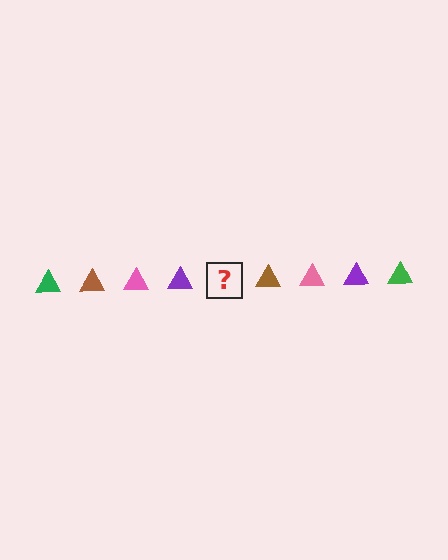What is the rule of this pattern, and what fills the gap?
The rule is that the pattern cycles through green, brown, pink, purple triangles. The gap should be filled with a green triangle.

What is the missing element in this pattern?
The missing element is a green triangle.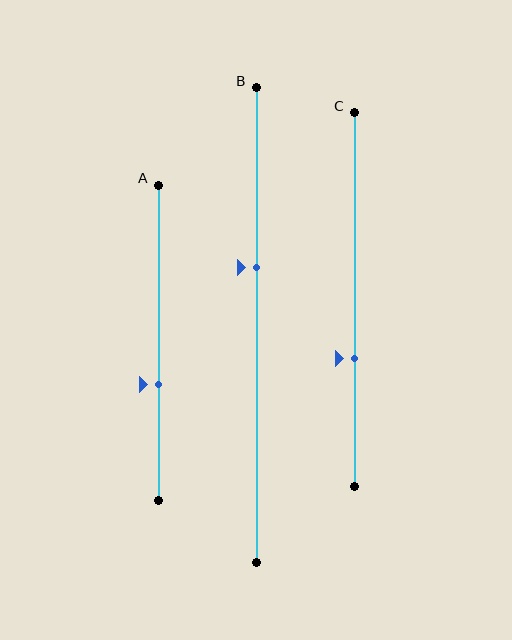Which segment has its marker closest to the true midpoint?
Segment B has its marker closest to the true midpoint.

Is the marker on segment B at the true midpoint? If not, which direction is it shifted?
No, the marker on segment B is shifted upward by about 12% of the segment length.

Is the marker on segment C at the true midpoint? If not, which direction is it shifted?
No, the marker on segment C is shifted downward by about 16% of the segment length.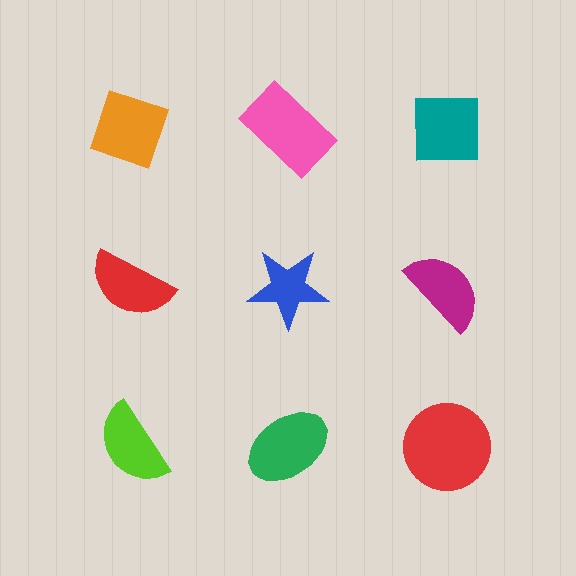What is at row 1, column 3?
A teal square.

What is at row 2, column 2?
A blue star.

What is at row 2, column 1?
A red semicircle.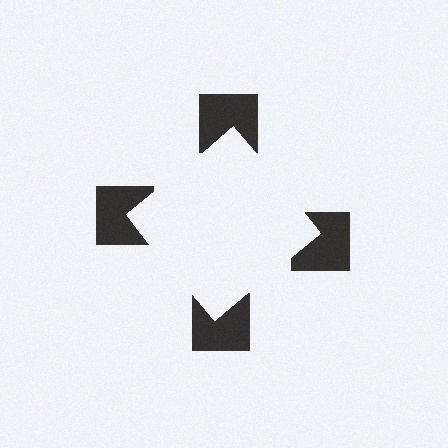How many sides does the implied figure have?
4 sides.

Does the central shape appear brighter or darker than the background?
It typically appears slightly brighter than the background, even though no actual brightness change is drawn.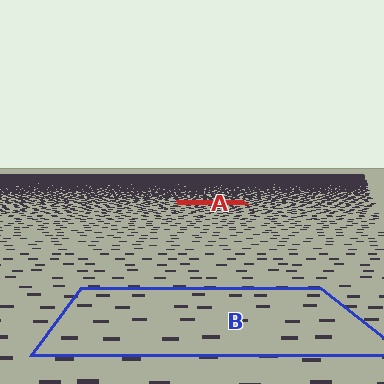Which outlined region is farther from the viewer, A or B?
Region A is farther from the viewer — the texture elements inside it appear smaller and more densely packed.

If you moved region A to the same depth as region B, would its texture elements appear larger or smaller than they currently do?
They would appear larger. At a closer depth, the same texture elements are projected at a bigger on-screen size.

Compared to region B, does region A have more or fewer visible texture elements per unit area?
Region A has more texture elements per unit area — they are packed more densely because it is farther away.